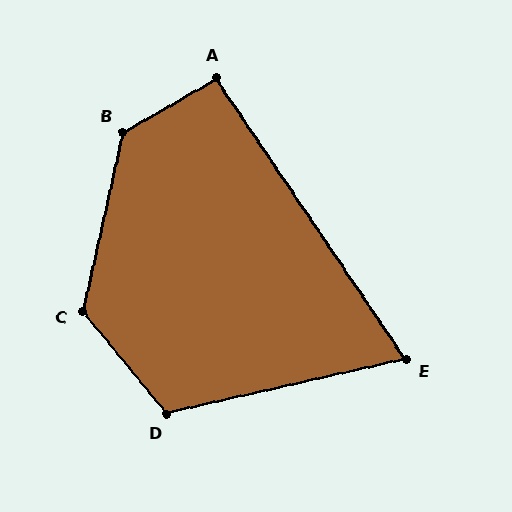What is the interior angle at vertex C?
Approximately 128 degrees (obtuse).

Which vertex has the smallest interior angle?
E, at approximately 69 degrees.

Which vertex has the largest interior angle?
B, at approximately 132 degrees.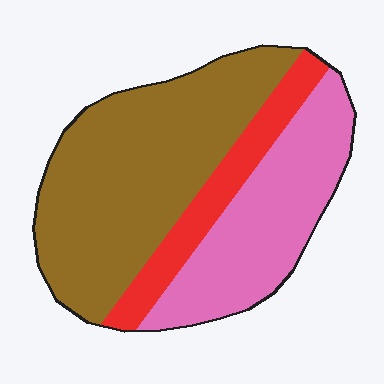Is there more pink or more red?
Pink.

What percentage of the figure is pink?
Pink takes up about one third (1/3) of the figure.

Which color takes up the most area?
Brown, at roughly 50%.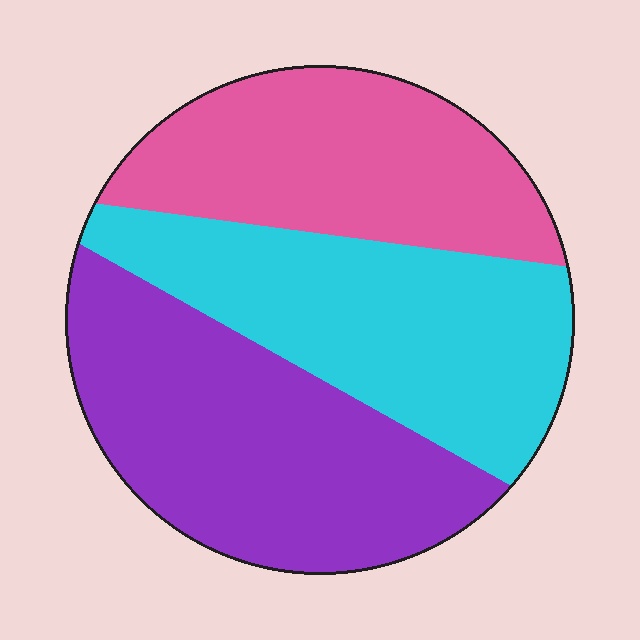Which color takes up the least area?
Pink, at roughly 30%.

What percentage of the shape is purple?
Purple takes up about three eighths (3/8) of the shape.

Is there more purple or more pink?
Purple.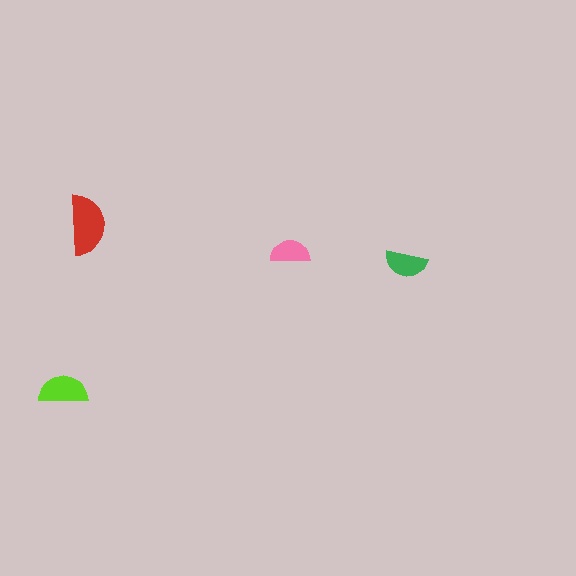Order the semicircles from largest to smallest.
the red one, the lime one, the green one, the pink one.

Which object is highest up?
The red semicircle is topmost.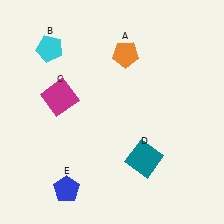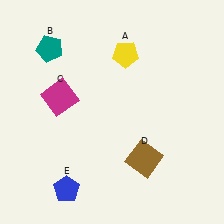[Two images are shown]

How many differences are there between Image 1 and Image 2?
There are 3 differences between the two images.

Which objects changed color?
A changed from orange to yellow. B changed from cyan to teal. D changed from teal to brown.